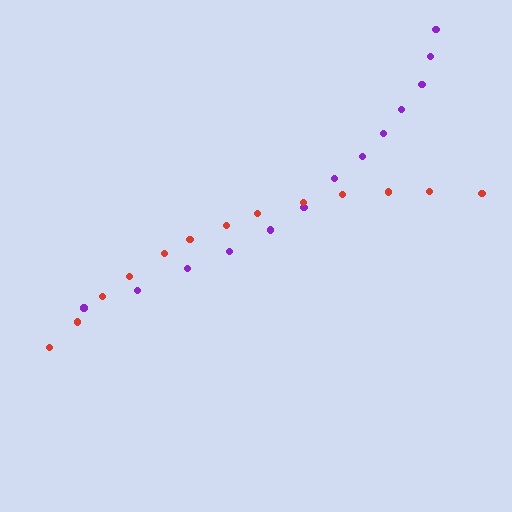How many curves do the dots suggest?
There are 2 distinct paths.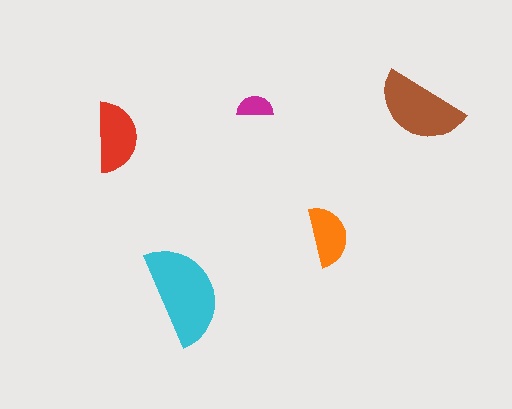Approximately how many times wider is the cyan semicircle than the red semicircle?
About 1.5 times wider.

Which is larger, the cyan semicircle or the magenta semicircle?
The cyan one.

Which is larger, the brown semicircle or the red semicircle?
The brown one.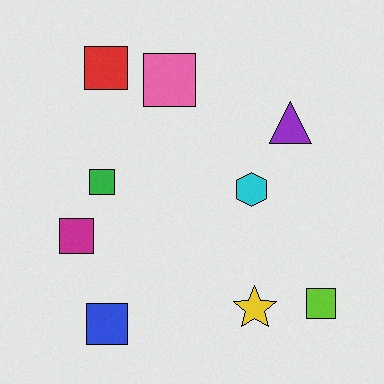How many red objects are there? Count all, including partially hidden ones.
There is 1 red object.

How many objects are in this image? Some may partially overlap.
There are 9 objects.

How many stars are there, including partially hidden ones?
There is 1 star.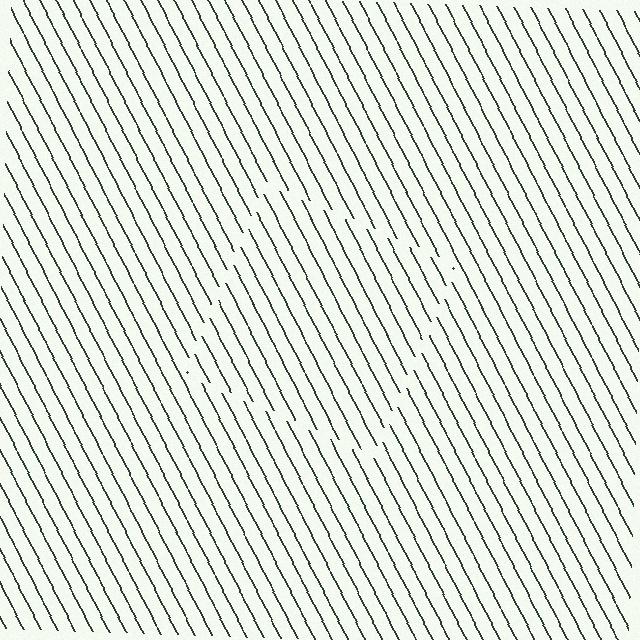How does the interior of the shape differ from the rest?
The interior of the shape contains the same grating, shifted by half a period — the contour is defined by the phase discontinuity where line-ends from the inner and outer gratings abut.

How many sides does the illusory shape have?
4 sides — the line-ends trace a square.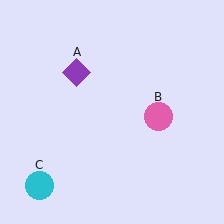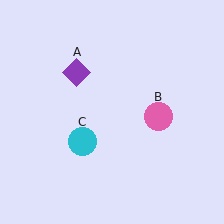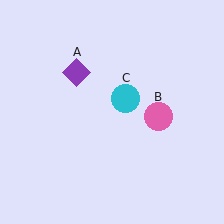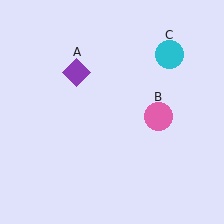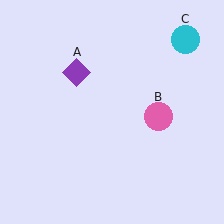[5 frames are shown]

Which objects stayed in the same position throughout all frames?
Purple diamond (object A) and pink circle (object B) remained stationary.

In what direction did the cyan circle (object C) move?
The cyan circle (object C) moved up and to the right.